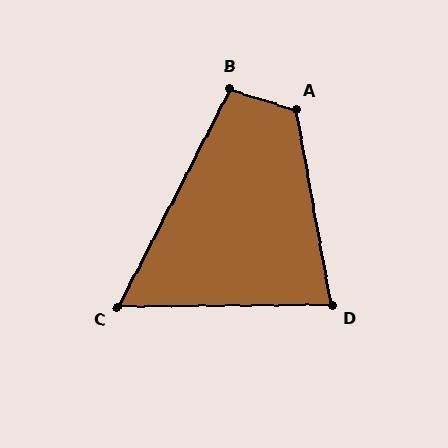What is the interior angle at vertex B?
Approximately 100 degrees (obtuse).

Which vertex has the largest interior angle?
A, at approximately 118 degrees.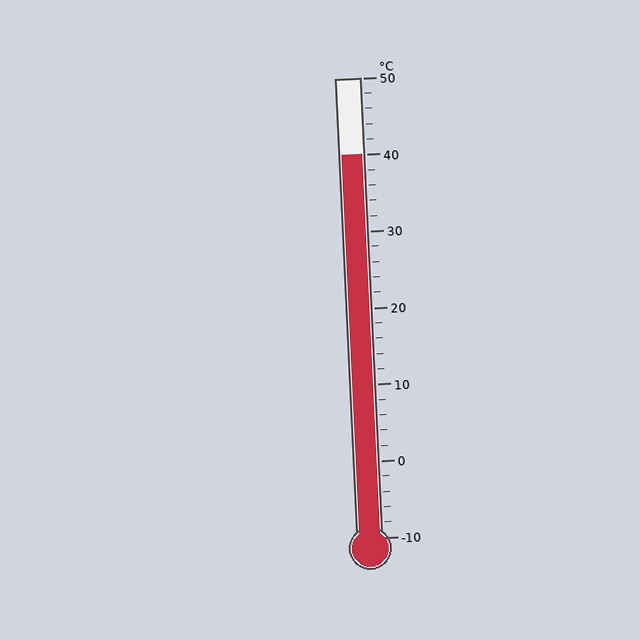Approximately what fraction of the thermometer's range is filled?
The thermometer is filled to approximately 85% of its range.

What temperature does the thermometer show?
The thermometer shows approximately 40°C.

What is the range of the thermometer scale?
The thermometer scale ranges from -10°C to 50°C.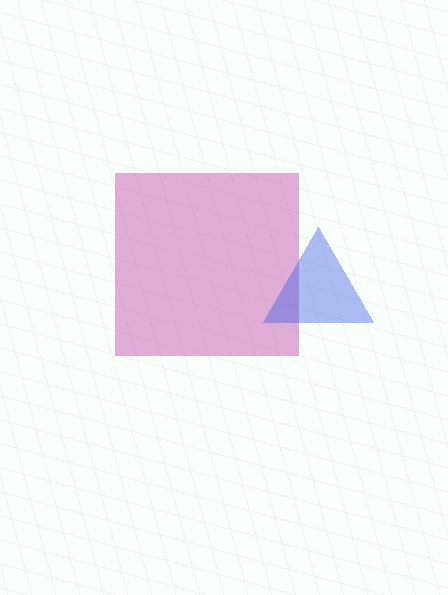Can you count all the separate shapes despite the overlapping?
Yes, there are 2 separate shapes.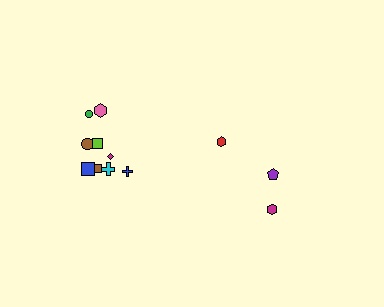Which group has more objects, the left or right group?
The left group.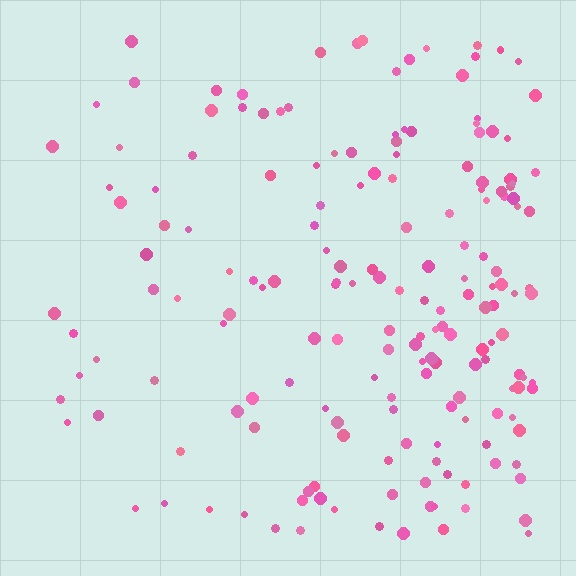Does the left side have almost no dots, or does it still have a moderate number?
Still a moderate number, just noticeably fewer than the right.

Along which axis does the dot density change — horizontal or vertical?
Horizontal.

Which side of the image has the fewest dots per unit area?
The left.